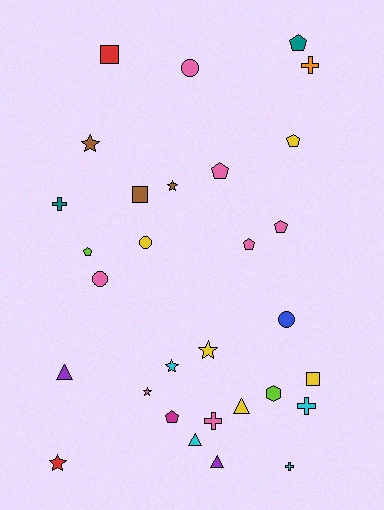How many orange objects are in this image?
There is 1 orange object.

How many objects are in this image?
There are 30 objects.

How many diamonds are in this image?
There are no diamonds.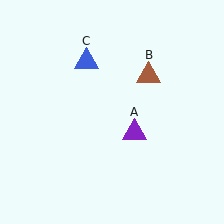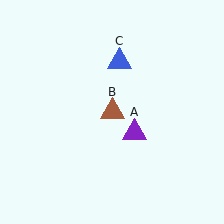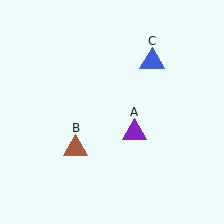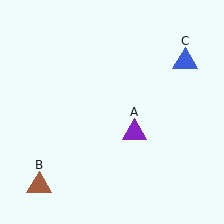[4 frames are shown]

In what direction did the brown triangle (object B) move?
The brown triangle (object B) moved down and to the left.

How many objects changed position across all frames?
2 objects changed position: brown triangle (object B), blue triangle (object C).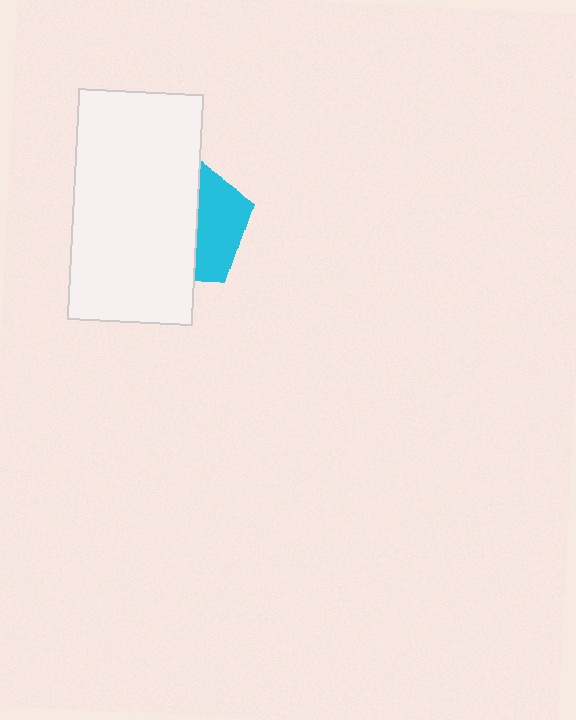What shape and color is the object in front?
The object in front is a white rectangle.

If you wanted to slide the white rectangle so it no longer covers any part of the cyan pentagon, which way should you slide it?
Slide it left — that is the most direct way to separate the two shapes.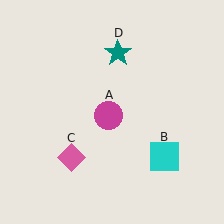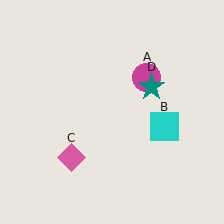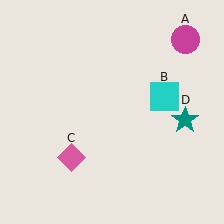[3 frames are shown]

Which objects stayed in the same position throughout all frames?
Pink diamond (object C) remained stationary.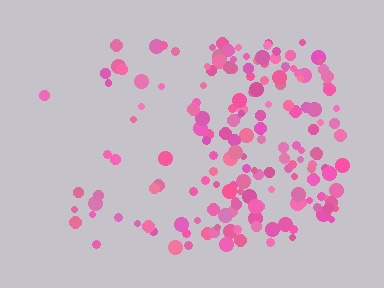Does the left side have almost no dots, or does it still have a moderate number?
Still a moderate number, just noticeably fewer than the right.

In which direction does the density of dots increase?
From left to right, with the right side densest.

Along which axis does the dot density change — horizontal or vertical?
Horizontal.